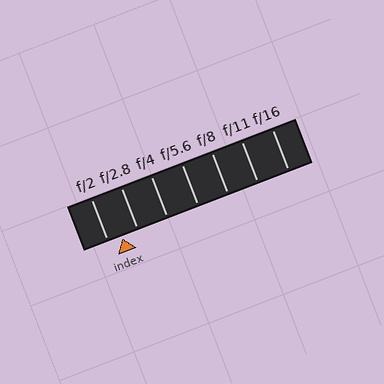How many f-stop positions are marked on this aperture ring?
There are 7 f-stop positions marked.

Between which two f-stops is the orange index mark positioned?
The index mark is between f/2 and f/2.8.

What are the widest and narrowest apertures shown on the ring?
The widest aperture shown is f/2 and the narrowest is f/16.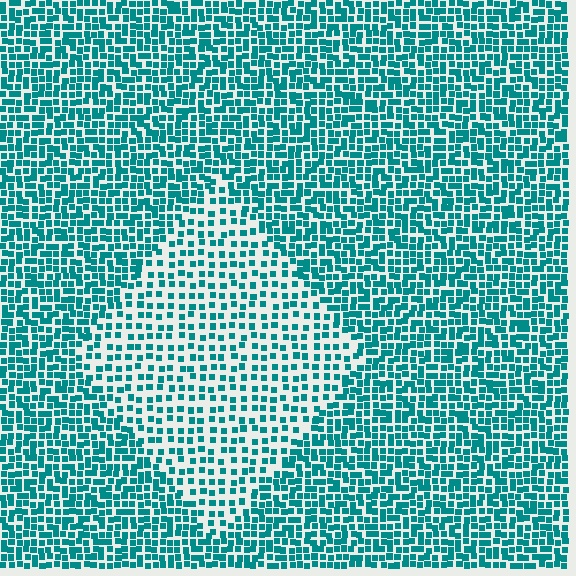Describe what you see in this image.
The image contains small teal elements arranged at two different densities. A diamond-shaped region is visible where the elements are less densely packed than the surrounding area.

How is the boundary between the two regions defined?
The boundary is defined by a change in element density (approximately 1.9x ratio). All elements are the same color, size, and shape.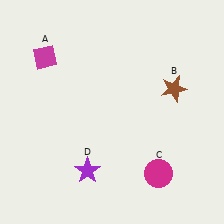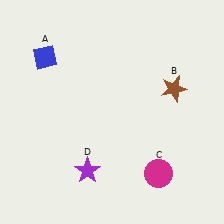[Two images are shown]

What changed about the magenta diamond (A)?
In Image 1, A is magenta. In Image 2, it changed to blue.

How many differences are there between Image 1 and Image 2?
There is 1 difference between the two images.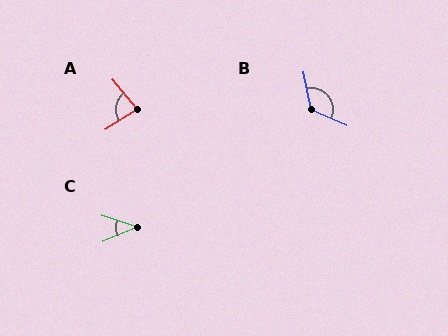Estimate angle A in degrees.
Approximately 83 degrees.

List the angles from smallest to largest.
C (41°), A (83°), B (125°).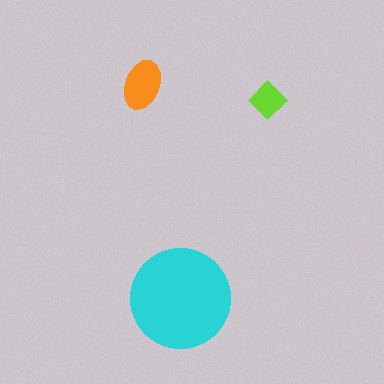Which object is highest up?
The orange ellipse is topmost.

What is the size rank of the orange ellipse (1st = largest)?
2nd.